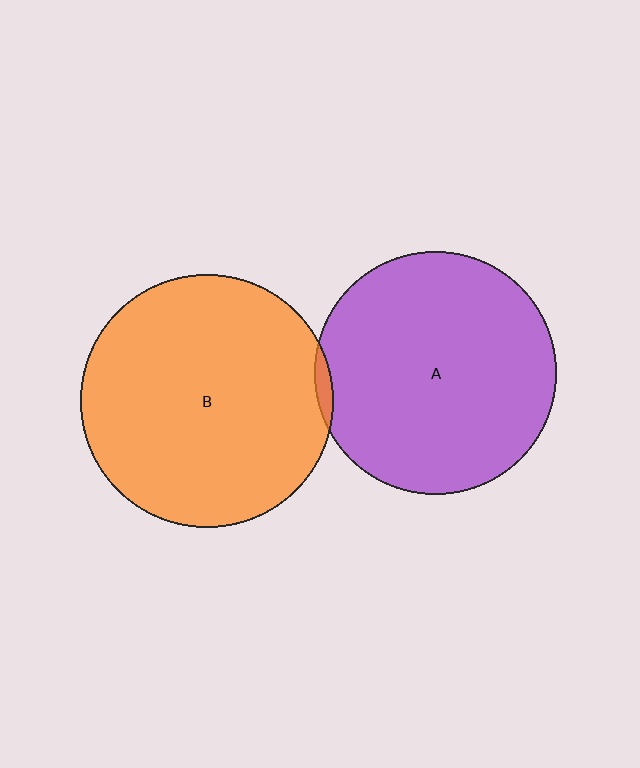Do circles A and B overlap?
Yes.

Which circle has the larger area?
Circle B (orange).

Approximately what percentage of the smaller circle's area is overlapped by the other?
Approximately 5%.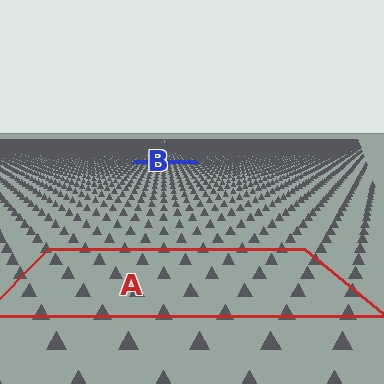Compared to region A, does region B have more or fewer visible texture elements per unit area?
Region B has more texture elements per unit area — they are packed more densely because it is farther away.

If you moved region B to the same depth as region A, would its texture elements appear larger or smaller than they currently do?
They would appear larger. At a closer depth, the same texture elements are projected at a bigger on-screen size.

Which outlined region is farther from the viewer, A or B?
Region B is farther from the viewer — the texture elements inside it appear smaller and more densely packed.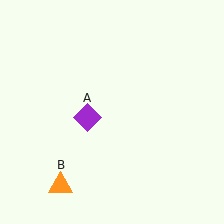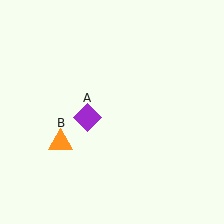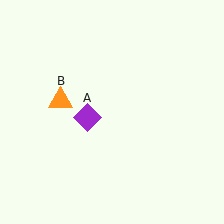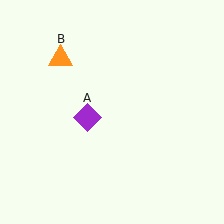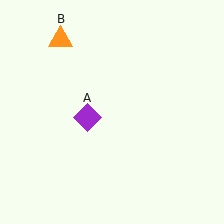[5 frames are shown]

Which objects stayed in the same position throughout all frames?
Purple diamond (object A) remained stationary.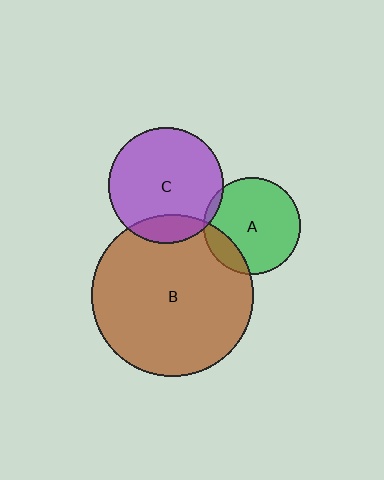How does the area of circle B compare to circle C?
Approximately 2.0 times.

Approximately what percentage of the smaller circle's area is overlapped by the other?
Approximately 15%.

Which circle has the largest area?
Circle B (brown).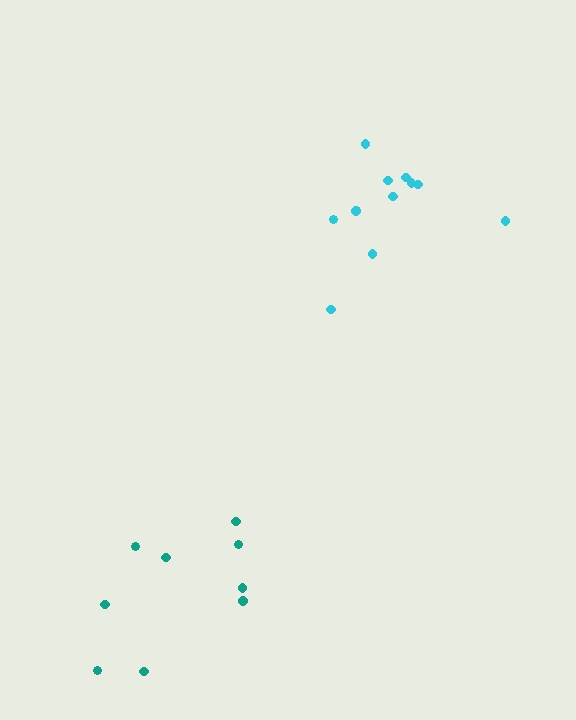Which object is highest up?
The cyan cluster is topmost.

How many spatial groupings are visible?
There are 2 spatial groupings.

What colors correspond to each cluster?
The clusters are colored: cyan, teal.